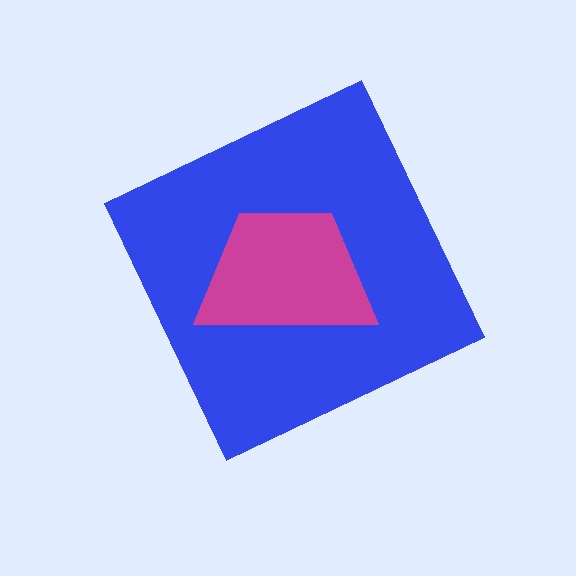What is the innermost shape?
The magenta trapezoid.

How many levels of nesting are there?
2.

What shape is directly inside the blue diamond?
The magenta trapezoid.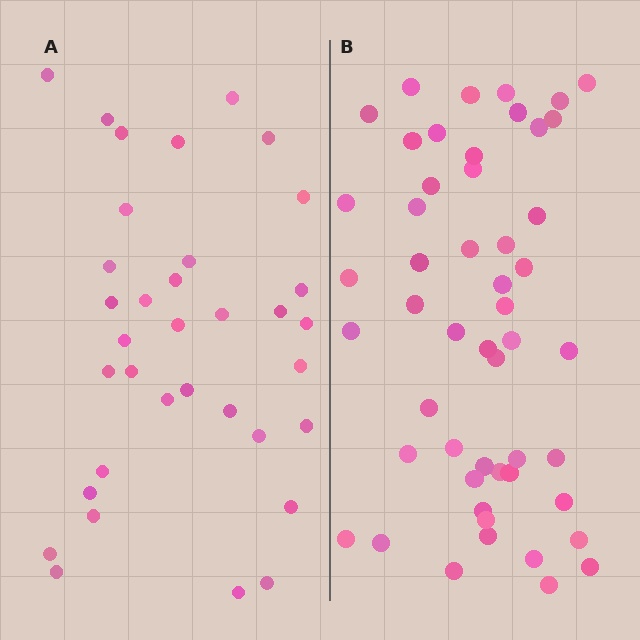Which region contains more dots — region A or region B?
Region B (the right region) has more dots.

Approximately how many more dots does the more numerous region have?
Region B has approximately 15 more dots than region A.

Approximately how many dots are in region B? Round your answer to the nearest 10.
About 50 dots. (The exact count is 51, which rounds to 50.)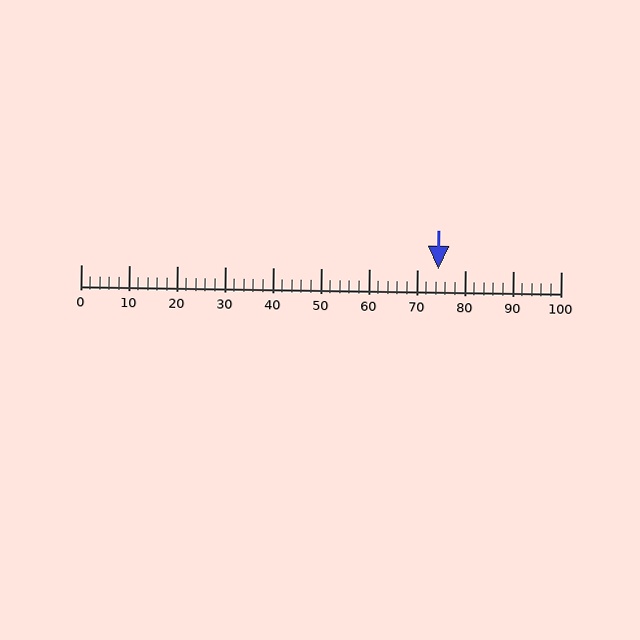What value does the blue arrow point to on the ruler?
The blue arrow points to approximately 74.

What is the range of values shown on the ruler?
The ruler shows values from 0 to 100.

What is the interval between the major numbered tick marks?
The major tick marks are spaced 10 units apart.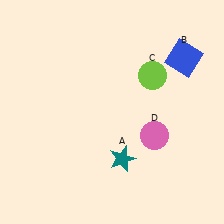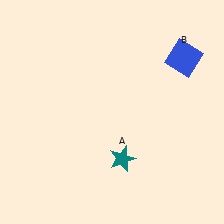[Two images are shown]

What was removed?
The pink circle (D), the lime circle (C) were removed in Image 2.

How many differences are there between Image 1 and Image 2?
There are 2 differences between the two images.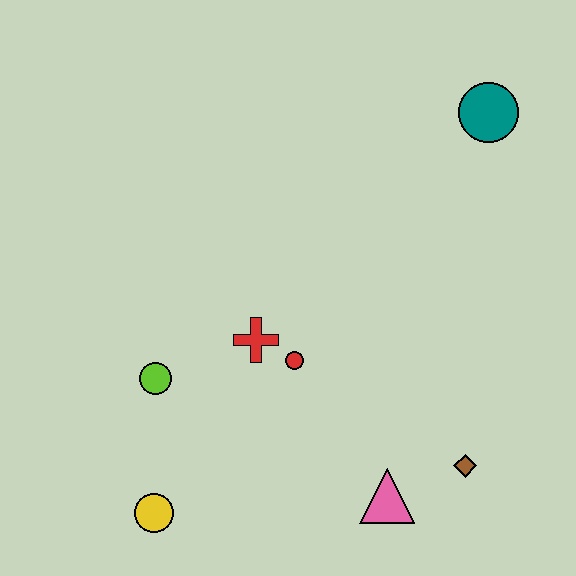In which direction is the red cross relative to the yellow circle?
The red cross is above the yellow circle.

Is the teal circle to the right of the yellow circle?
Yes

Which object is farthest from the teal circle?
The yellow circle is farthest from the teal circle.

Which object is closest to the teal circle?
The red circle is closest to the teal circle.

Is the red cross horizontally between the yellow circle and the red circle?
Yes